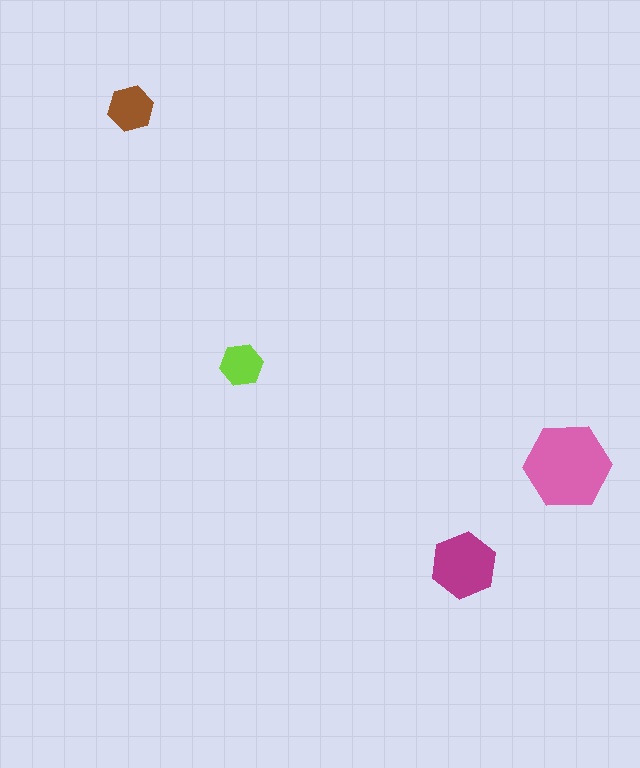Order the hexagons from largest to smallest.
the pink one, the magenta one, the brown one, the lime one.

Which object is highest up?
The brown hexagon is topmost.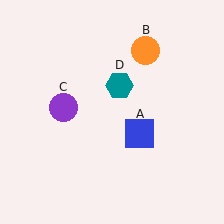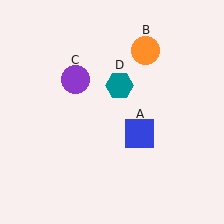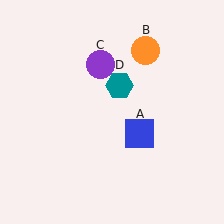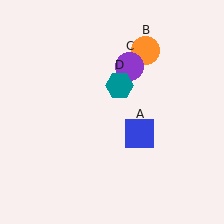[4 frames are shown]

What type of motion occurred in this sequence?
The purple circle (object C) rotated clockwise around the center of the scene.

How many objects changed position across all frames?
1 object changed position: purple circle (object C).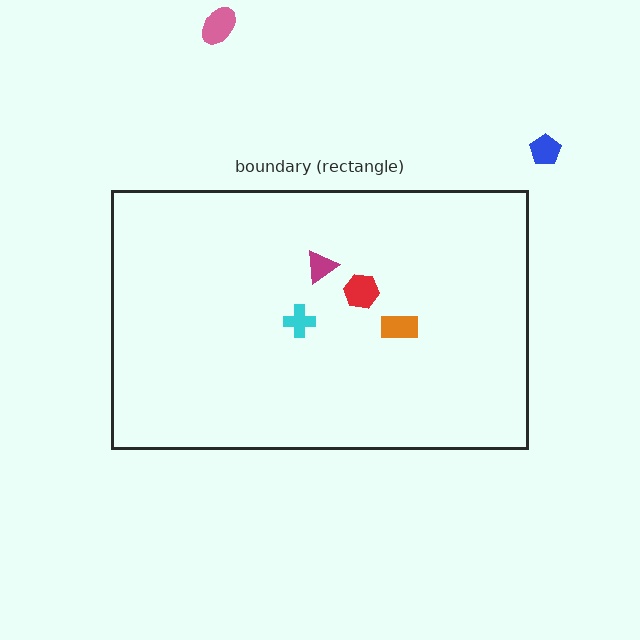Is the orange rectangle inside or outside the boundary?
Inside.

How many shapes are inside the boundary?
4 inside, 2 outside.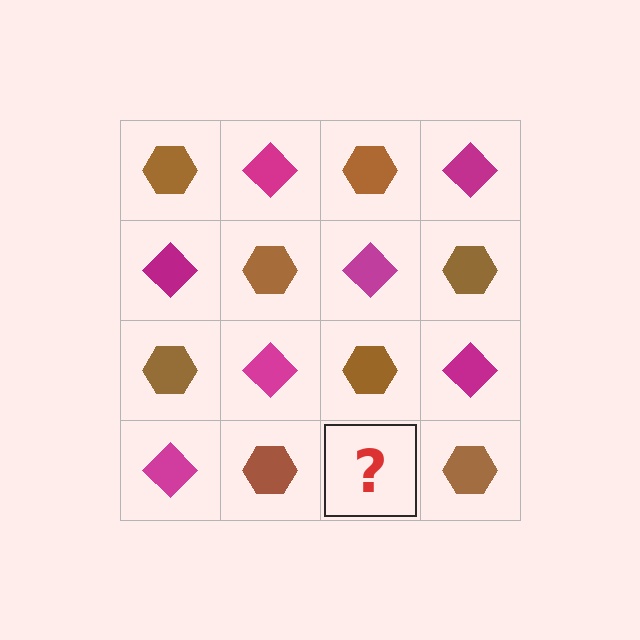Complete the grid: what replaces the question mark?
The question mark should be replaced with a magenta diamond.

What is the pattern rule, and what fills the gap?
The rule is that it alternates brown hexagon and magenta diamond in a checkerboard pattern. The gap should be filled with a magenta diamond.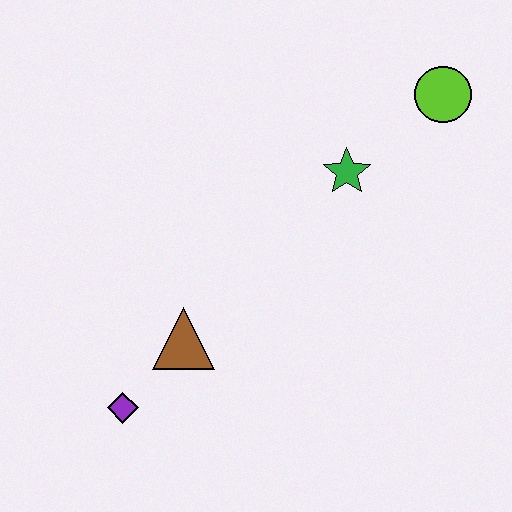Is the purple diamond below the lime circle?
Yes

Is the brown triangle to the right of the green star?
No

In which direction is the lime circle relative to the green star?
The lime circle is to the right of the green star.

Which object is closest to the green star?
The lime circle is closest to the green star.